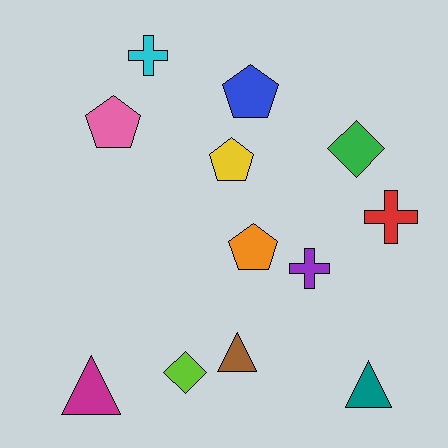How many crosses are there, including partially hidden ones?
There are 3 crosses.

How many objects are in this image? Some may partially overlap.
There are 12 objects.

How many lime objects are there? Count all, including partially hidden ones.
There is 1 lime object.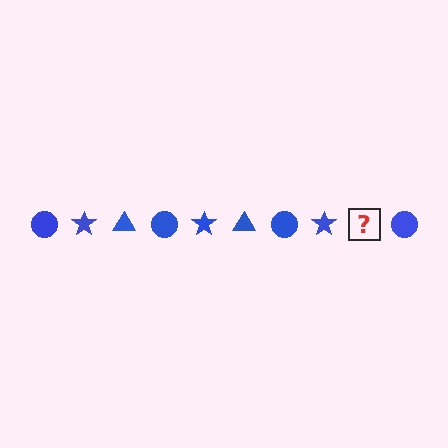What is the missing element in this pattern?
The missing element is a blue triangle.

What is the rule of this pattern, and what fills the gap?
The rule is that the pattern cycles through circle, star, triangle shapes in blue. The gap should be filled with a blue triangle.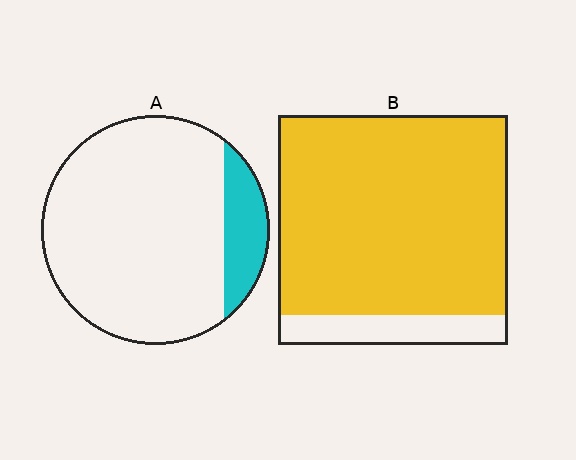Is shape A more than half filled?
No.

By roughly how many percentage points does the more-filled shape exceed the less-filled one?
By roughly 75 percentage points (B over A).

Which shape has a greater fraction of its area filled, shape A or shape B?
Shape B.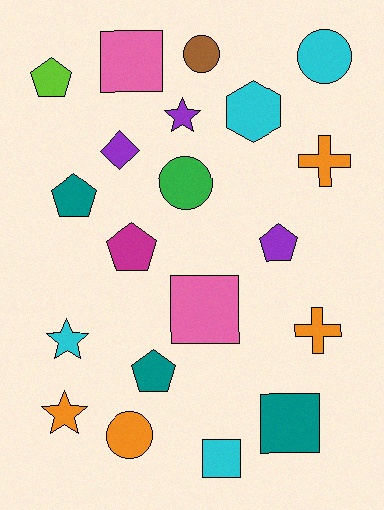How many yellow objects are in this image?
There are no yellow objects.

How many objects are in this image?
There are 20 objects.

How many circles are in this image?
There are 4 circles.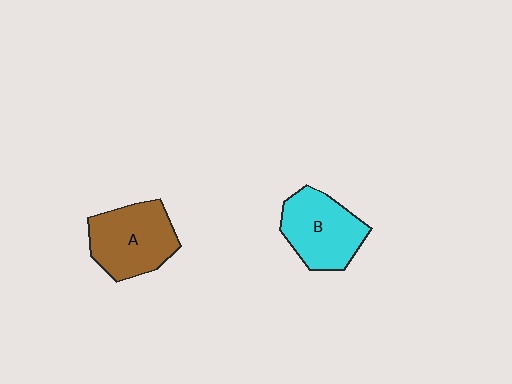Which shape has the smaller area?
Shape B (cyan).